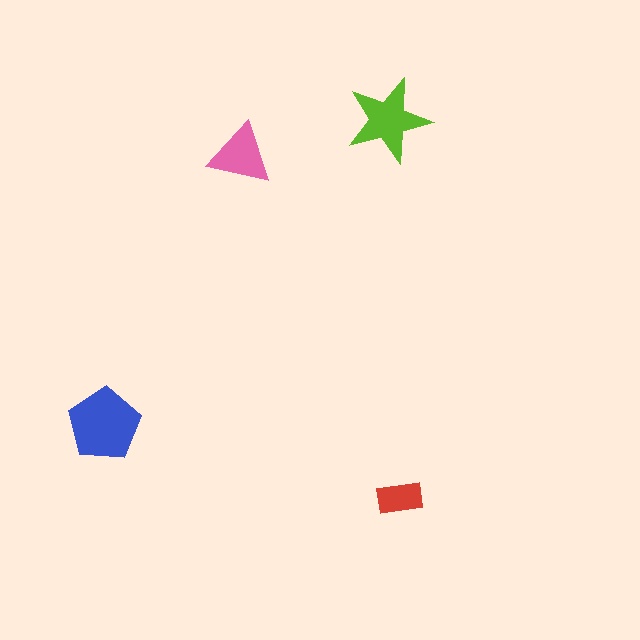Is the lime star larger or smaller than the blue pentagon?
Smaller.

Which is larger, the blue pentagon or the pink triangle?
The blue pentagon.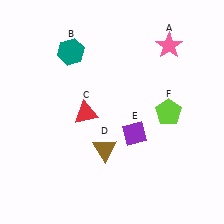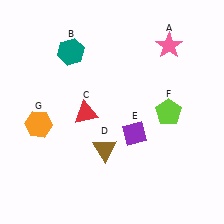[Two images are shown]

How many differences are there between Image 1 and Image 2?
There is 1 difference between the two images.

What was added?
An orange hexagon (G) was added in Image 2.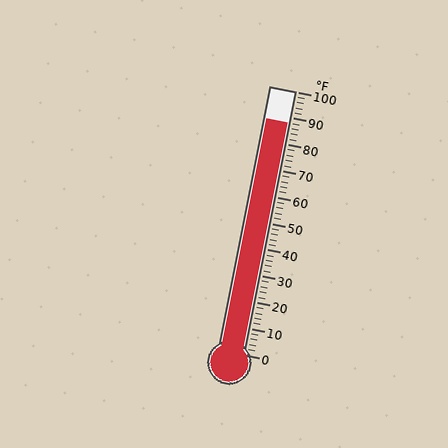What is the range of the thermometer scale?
The thermometer scale ranges from 0°F to 100°F.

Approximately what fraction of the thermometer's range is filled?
The thermometer is filled to approximately 90% of its range.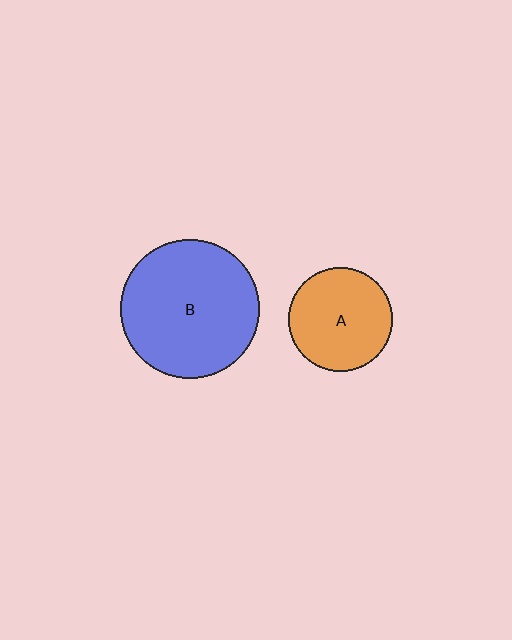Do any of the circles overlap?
No, none of the circles overlap.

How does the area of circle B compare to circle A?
Approximately 1.8 times.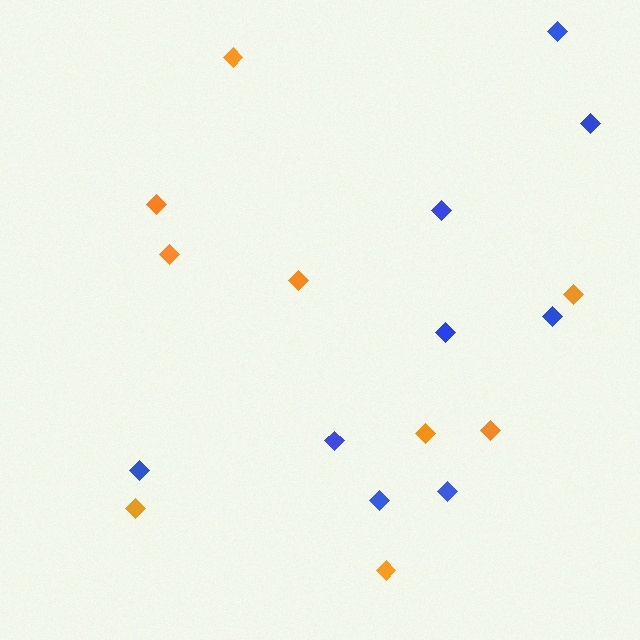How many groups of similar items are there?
There are 2 groups: one group of orange diamonds (9) and one group of blue diamonds (9).